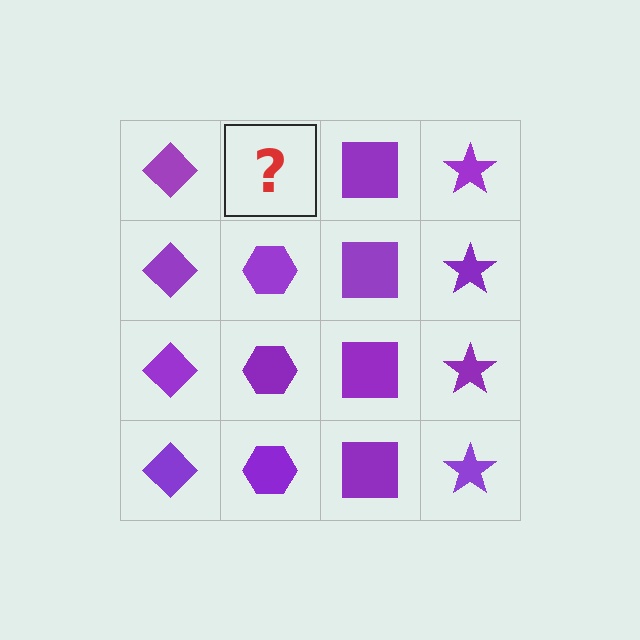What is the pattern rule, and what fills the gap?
The rule is that each column has a consistent shape. The gap should be filled with a purple hexagon.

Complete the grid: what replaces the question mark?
The question mark should be replaced with a purple hexagon.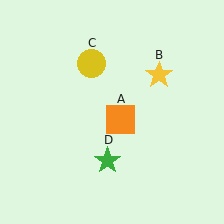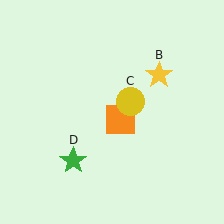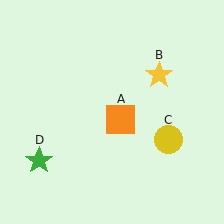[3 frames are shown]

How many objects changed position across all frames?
2 objects changed position: yellow circle (object C), green star (object D).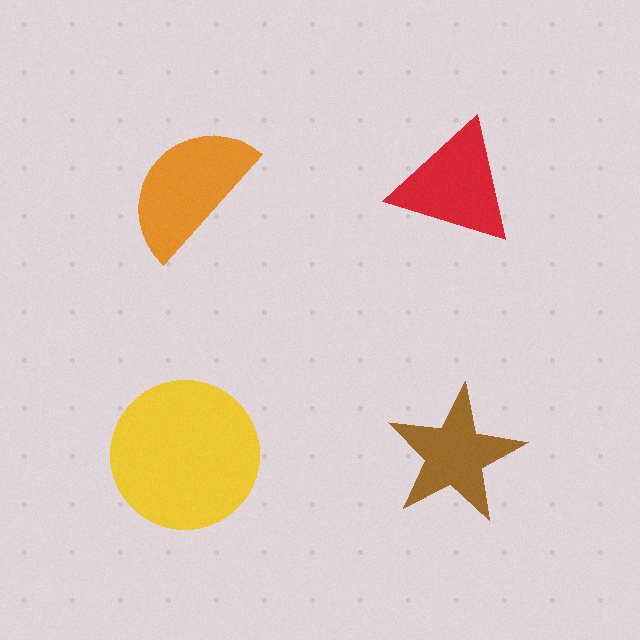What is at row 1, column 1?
An orange semicircle.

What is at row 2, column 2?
A brown star.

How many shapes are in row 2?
2 shapes.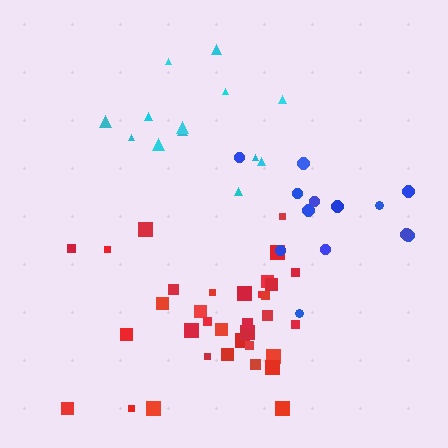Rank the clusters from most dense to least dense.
red, cyan, blue.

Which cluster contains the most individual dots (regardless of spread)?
Red (35).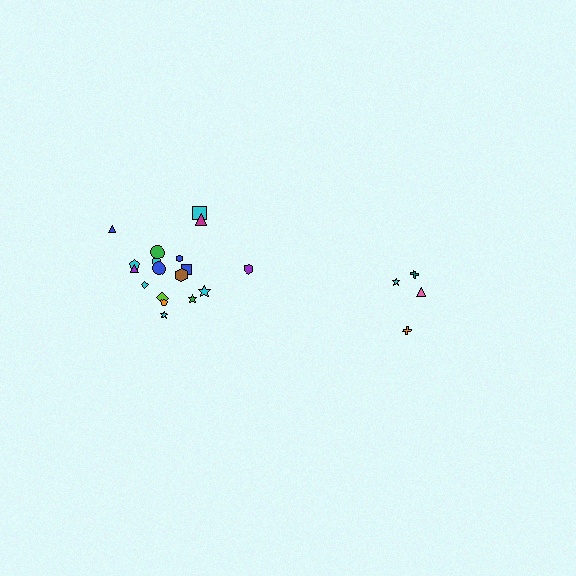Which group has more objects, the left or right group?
The left group.